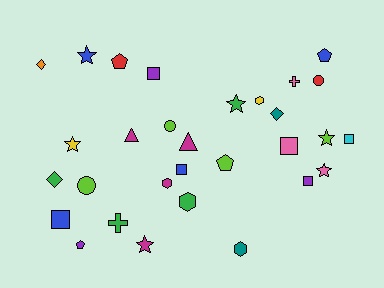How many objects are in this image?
There are 30 objects.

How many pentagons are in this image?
There are 4 pentagons.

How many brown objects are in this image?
There are no brown objects.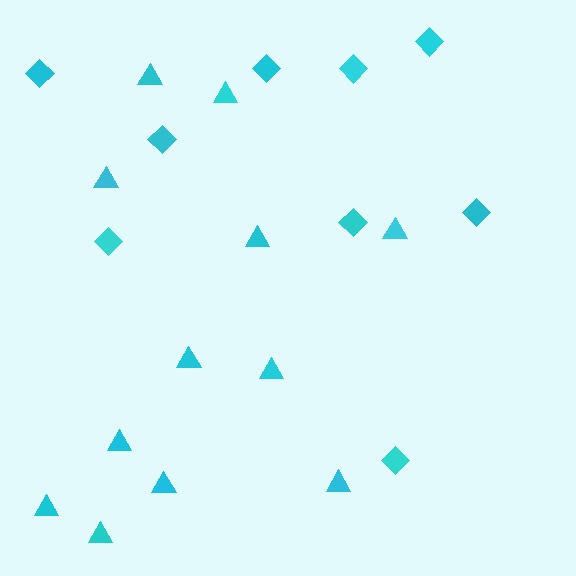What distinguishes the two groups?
There are 2 groups: one group of triangles (12) and one group of diamonds (9).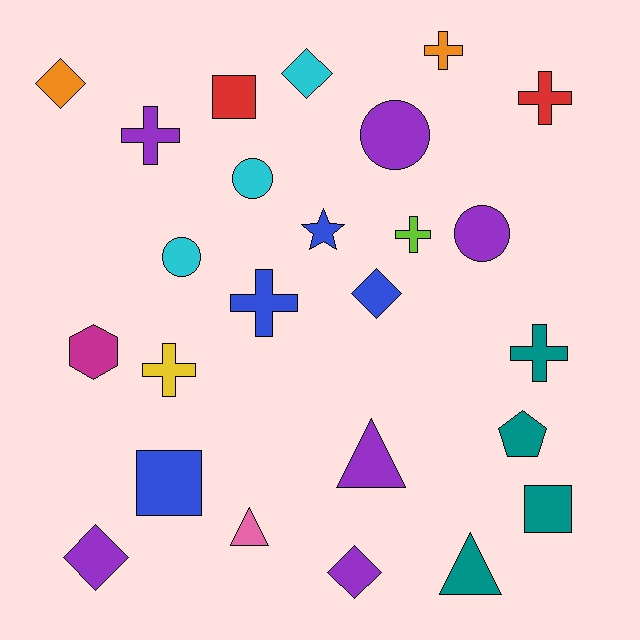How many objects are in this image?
There are 25 objects.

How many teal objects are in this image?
There are 4 teal objects.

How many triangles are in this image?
There are 3 triangles.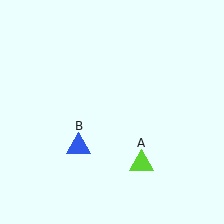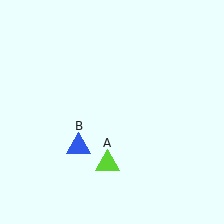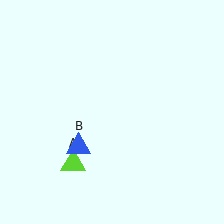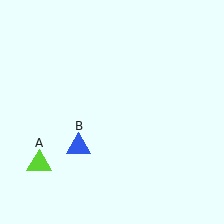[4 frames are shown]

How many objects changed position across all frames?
1 object changed position: lime triangle (object A).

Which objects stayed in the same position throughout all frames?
Blue triangle (object B) remained stationary.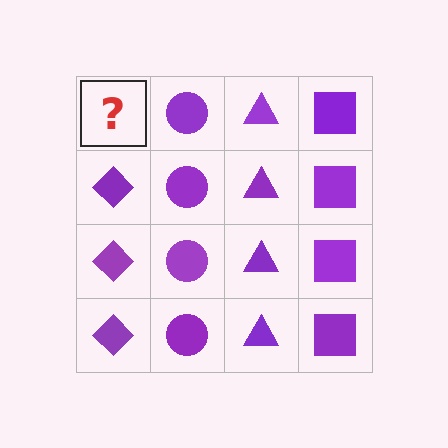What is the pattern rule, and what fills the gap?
The rule is that each column has a consistent shape. The gap should be filled with a purple diamond.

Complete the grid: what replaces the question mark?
The question mark should be replaced with a purple diamond.